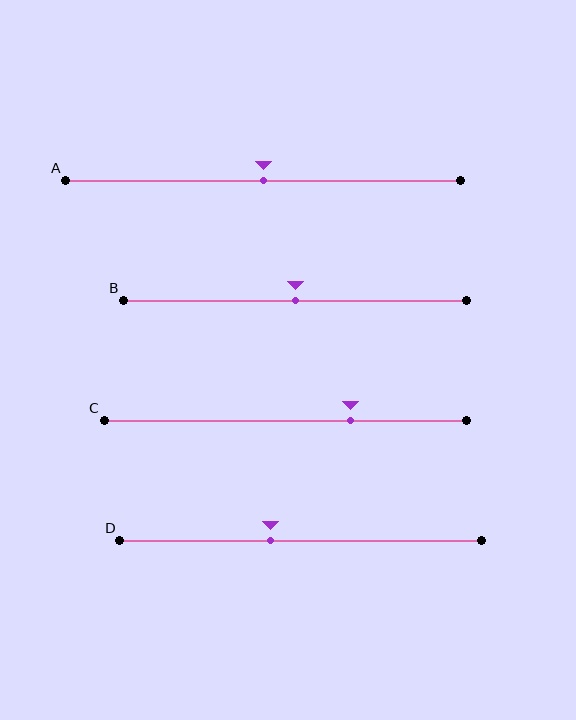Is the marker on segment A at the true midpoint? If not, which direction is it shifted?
Yes, the marker on segment A is at the true midpoint.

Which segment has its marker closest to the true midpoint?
Segment A has its marker closest to the true midpoint.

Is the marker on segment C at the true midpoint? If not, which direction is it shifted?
No, the marker on segment C is shifted to the right by about 18% of the segment length.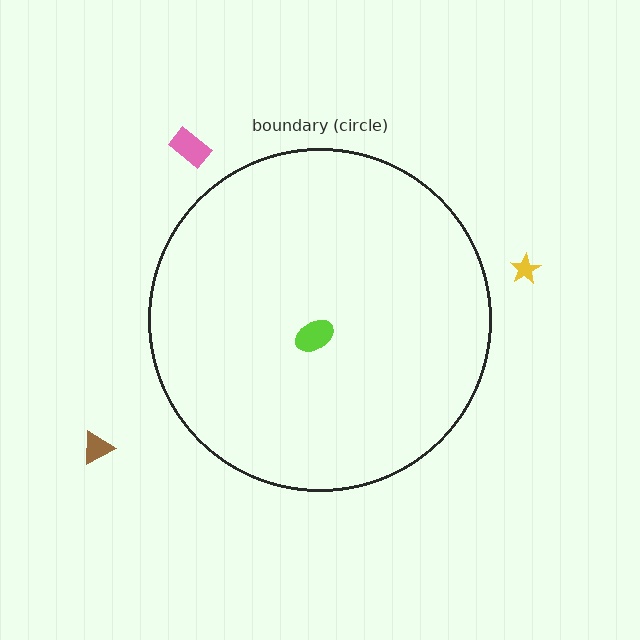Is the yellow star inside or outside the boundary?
Outside.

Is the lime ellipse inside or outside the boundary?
Inside.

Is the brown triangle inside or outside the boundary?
Outside.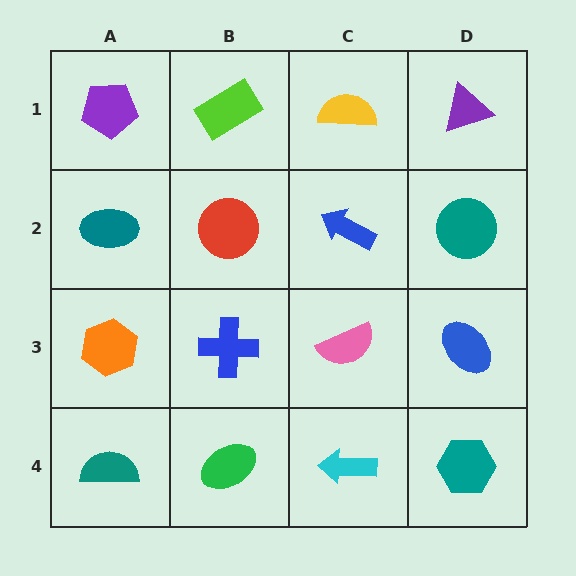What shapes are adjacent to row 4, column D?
A blue ellipse (row 3, column D), a cyan arrow (row 4, column C).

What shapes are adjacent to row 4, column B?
A blue cross (row 3, column B), a teal semicircle (row 4, column A), a cyan arrow (row 4, column C).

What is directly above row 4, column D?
A blue ellipse.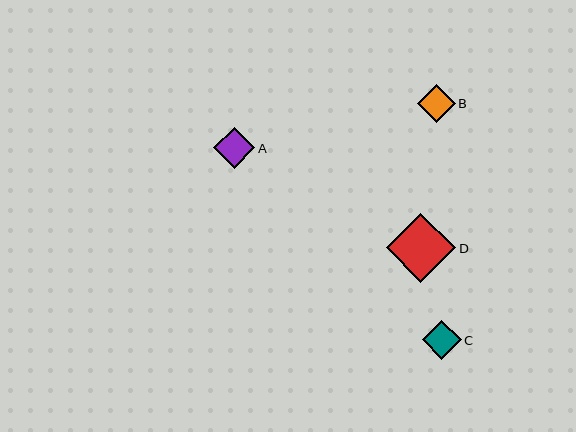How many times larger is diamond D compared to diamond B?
Diamond D is approximately 1.8 times the size of diamond B.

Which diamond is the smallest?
Diamond B is the smallest with a size of approximately 37 pixels.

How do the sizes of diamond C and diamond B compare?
Diamond C and diamond B are approximately the same size.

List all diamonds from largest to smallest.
From largest to smallest: D, A, C, B.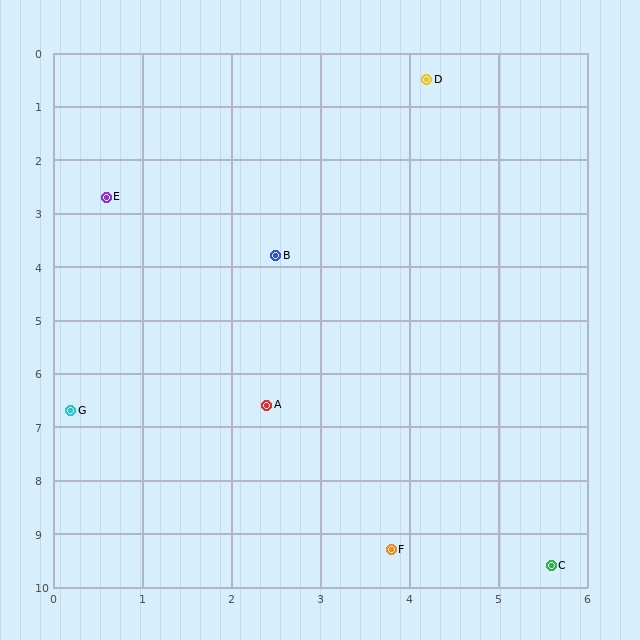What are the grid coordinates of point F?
Point F is at approximately (3.8, 9.3).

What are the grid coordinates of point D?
Point D is at approximately (4.2, 0.5).